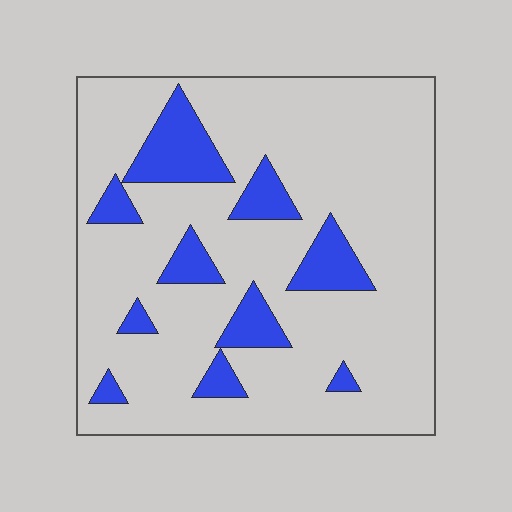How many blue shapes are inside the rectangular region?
10.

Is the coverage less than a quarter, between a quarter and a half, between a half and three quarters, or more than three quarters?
Less than a quarter.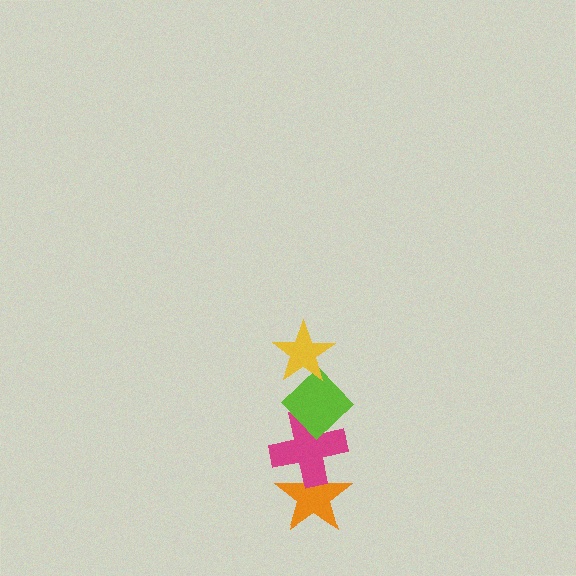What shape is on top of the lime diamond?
The yellow star is on top of the lime diamond.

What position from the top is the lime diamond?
The lime diamond is 2nd from the top.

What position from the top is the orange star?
The orange star is 4th from the top.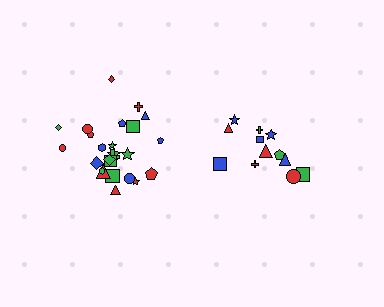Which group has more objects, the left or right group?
The left group.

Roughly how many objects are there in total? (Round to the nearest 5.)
Roughly 35 objects in total.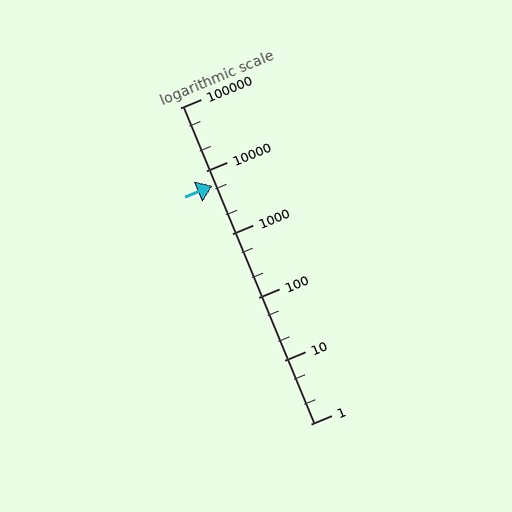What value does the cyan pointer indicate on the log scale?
The pointer indicates approximately 5800.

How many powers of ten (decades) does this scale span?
The scale spans 5 decades, from 1 to 100000.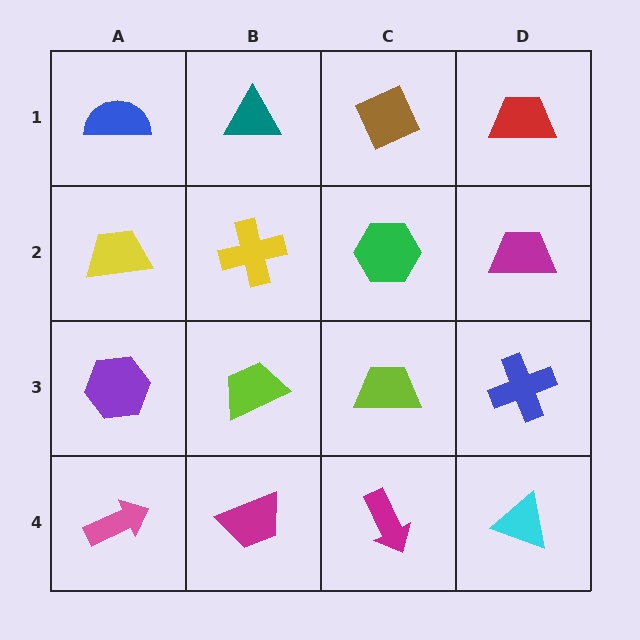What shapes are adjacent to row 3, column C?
A green hexagon (row 2, column C), a magenta arrow (row 4, column C), a lime trapezoid (row 3, column B), a blue cross (row 3, column D).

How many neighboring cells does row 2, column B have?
4.